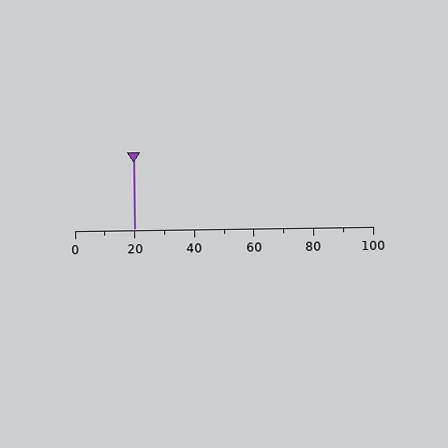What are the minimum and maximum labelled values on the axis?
The axis runs from 0 to 100.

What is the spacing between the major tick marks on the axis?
The major ticks are spaced 20 apart.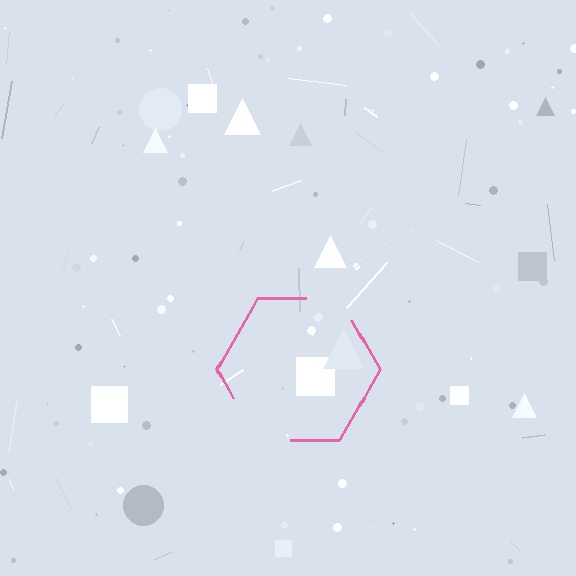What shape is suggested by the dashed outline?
The dashed outline suggests a hexagon.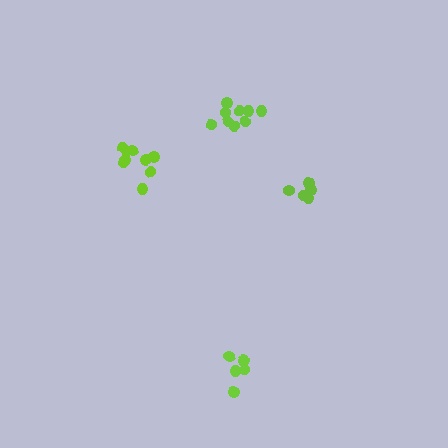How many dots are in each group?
Group 1: 9 dots, Group 2: 5 dots, Group 3: 5 dots, Group 4: 9 dots (28 total).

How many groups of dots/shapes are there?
There are 4 groups.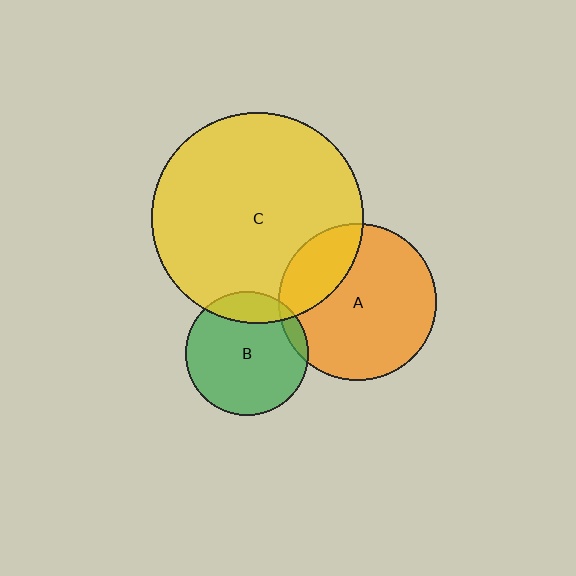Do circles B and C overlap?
Yes.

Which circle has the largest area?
Circle C (yellow).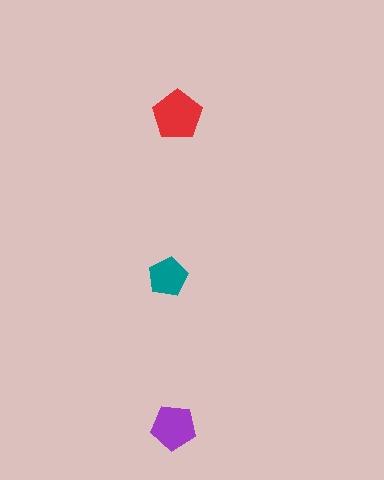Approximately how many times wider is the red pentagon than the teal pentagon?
About 1.5 times wider.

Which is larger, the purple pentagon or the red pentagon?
The red one.